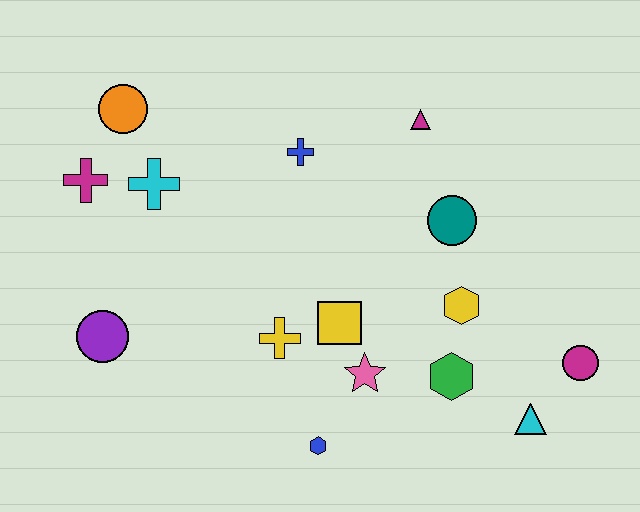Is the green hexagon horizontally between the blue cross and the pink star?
No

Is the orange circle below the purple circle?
No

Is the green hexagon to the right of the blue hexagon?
Yes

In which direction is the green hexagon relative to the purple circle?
The green hexagon is to the right of the purple circle.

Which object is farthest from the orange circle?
The magenta circle is farthest from the orange circle.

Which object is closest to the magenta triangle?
The teal circle is closest to the magenta triangle.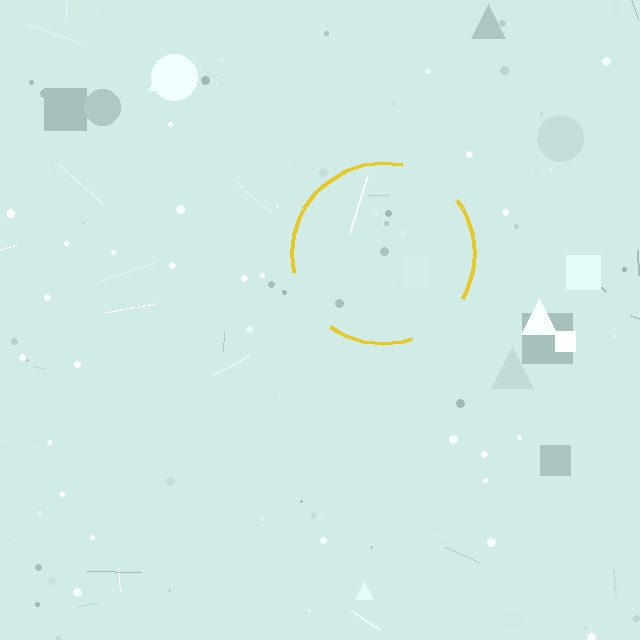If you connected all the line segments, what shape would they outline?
They would outline a circle.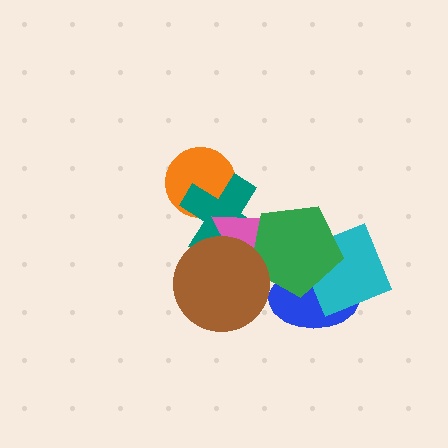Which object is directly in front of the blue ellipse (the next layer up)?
The cyan square is directly in front of the blue ellipse.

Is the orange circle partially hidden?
Yes, it is partially covered by another shape.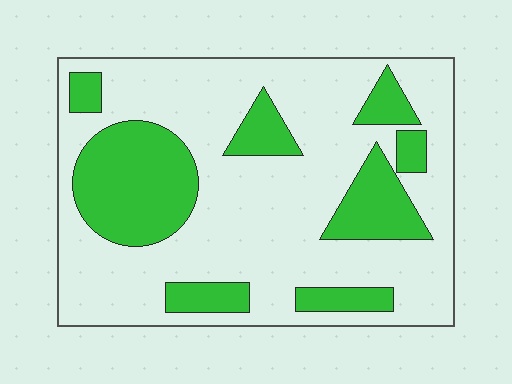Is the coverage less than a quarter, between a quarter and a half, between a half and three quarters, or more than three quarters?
Between a quarter and a half.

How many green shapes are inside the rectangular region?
8.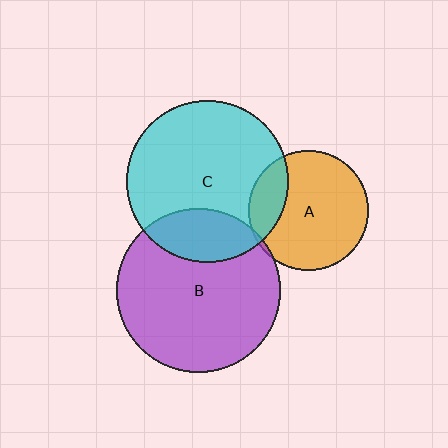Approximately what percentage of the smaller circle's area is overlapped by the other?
Approximately 20%.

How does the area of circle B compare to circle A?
Approximately 1.9 times.